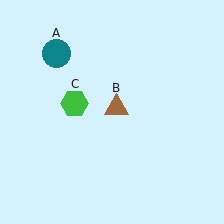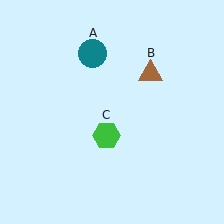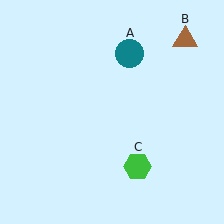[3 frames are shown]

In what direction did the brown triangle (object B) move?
The brown triangle (object B) moved up and to the right.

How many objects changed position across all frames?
3 objects changed position: teal circle (object A), brown triangle (object B), green hexagon (object C).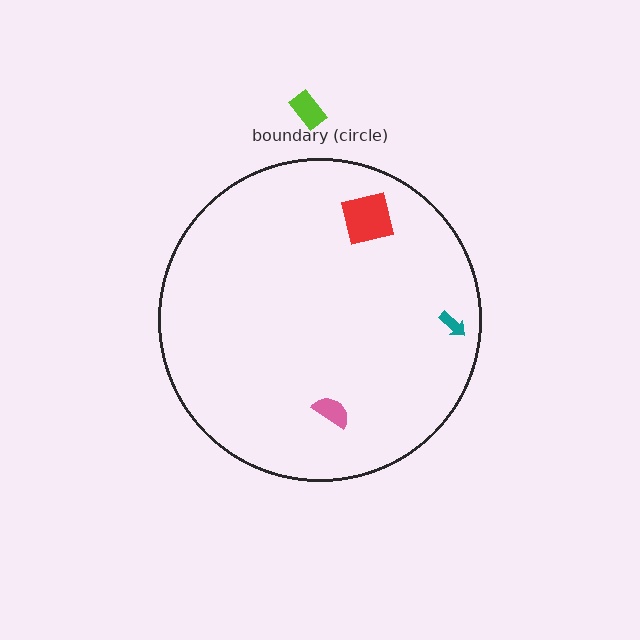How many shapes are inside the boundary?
3 inside, 1 outside.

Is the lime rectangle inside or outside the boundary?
Outside.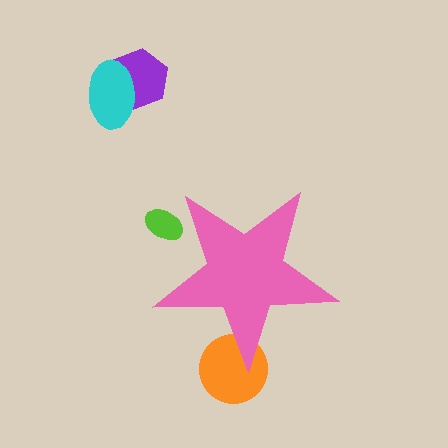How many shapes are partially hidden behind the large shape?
2 shapes are partially hidden.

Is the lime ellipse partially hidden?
Yes, the lime ellipse is partially hidden behind the pink star.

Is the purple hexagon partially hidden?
No, the purple hexagon is fully visible.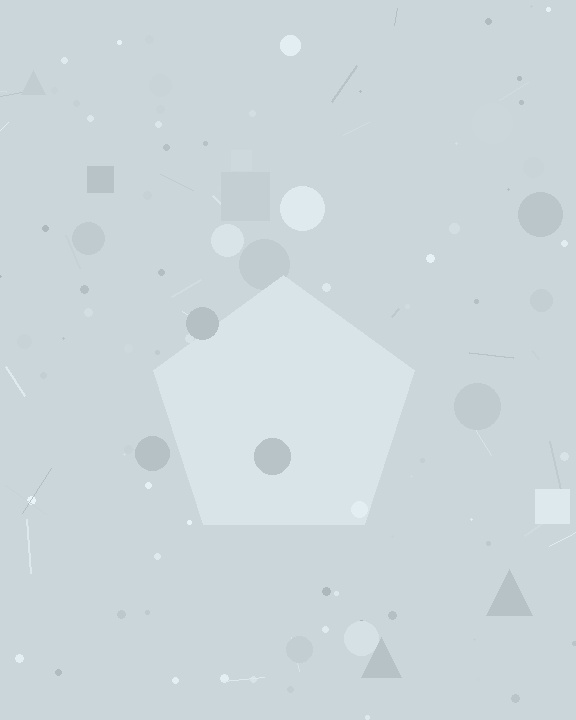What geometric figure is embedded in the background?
A pentagon is embedded in the background.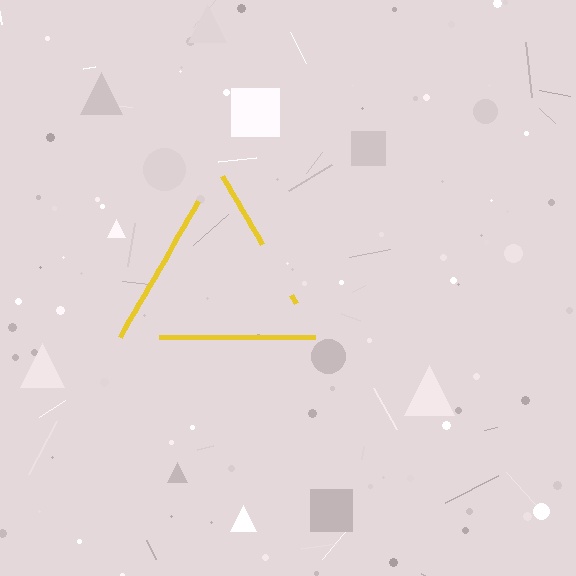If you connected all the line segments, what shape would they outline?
They would outline a triangle.